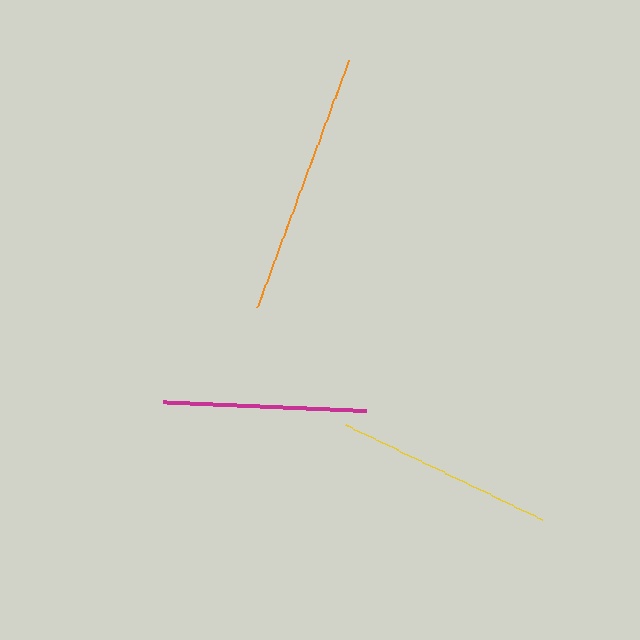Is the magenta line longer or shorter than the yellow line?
The yellow line is longer than the magenta line.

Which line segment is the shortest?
The magenta line is the shortest at approximately 203 pixels.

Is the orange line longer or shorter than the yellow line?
The orange line is longer than the yellow line.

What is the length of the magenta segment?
The magenta segment is approximately 203 pixels long.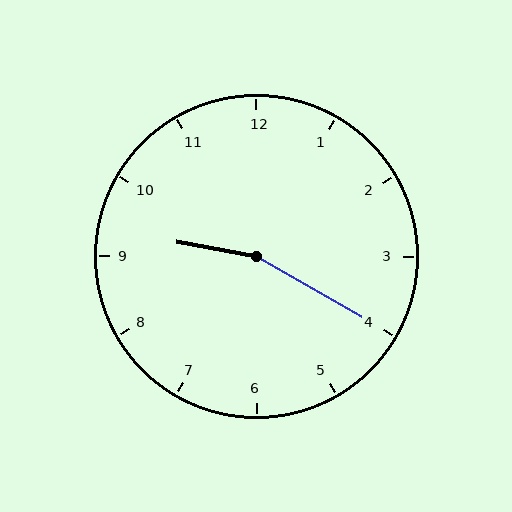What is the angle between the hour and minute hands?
Approximately 160 degrees.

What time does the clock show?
9:20.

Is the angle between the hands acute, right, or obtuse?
It is obtuse.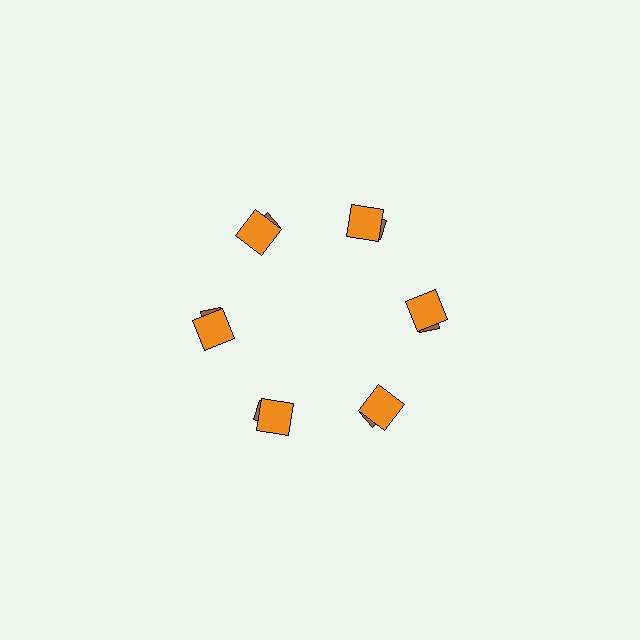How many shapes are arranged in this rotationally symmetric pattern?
There are 12 shapes, arranged in 6 groups of 2.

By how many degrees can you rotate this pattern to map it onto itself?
The pattern maps onto itself every 60 degrees of rotation.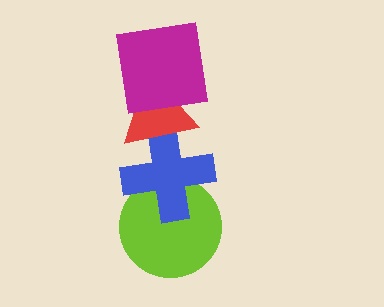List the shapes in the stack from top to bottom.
From top to bottom: the magenta square, the red triangle, the blue cross, the lime circle.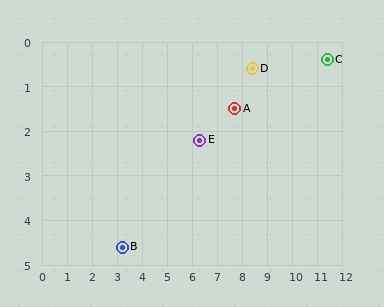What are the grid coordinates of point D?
Point D is at approximately (8.4, 0.6).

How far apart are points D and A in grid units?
Points D and A are about 1.1 grid units apart.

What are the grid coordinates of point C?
Point C is at approximately (11.4, 0.4).